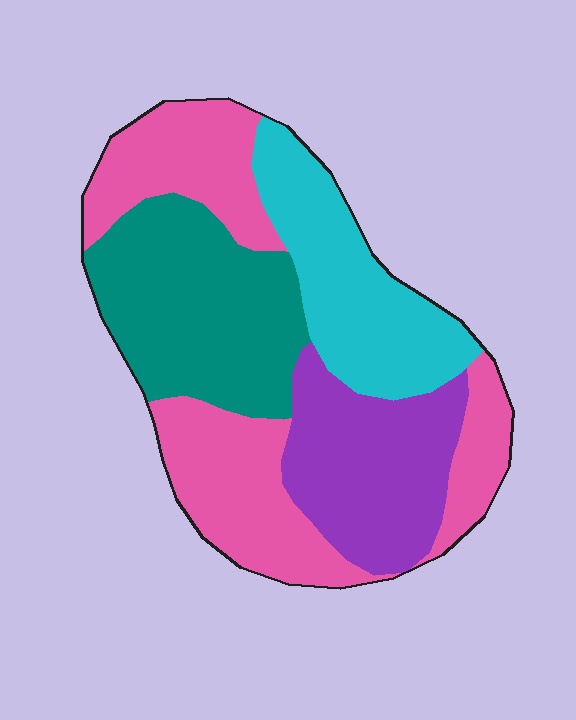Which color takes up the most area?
Pink, at roughly 35%.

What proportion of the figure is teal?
Teal takes up between a sixth and a third of the figure.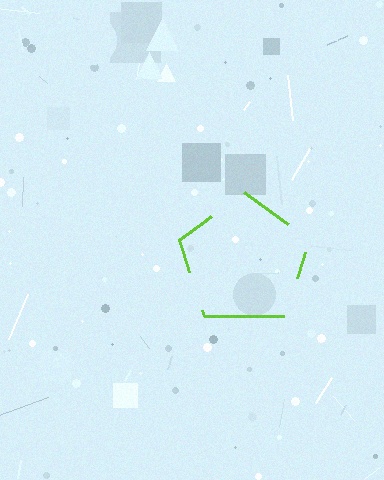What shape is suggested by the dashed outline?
The dashed outline suggests a pentagon.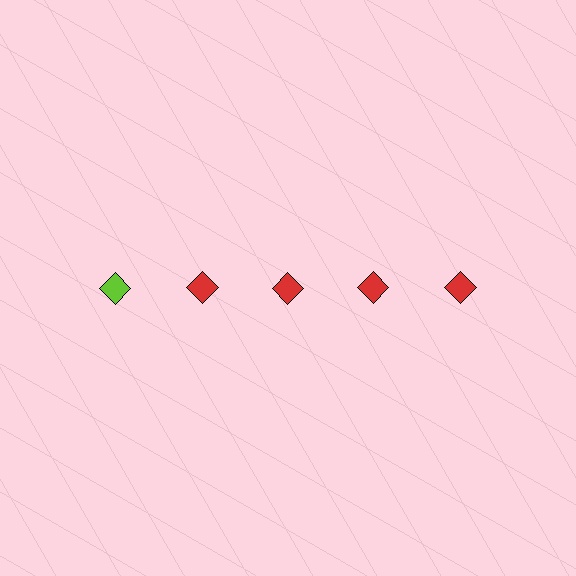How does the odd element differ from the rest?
It has a different color: lime instead of red.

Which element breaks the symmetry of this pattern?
The lime diamond in the top row, leftmost column breaks the symmetry. All other shapes are red diamonds.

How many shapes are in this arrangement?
There are 5 shapes arranged in a grid pattern.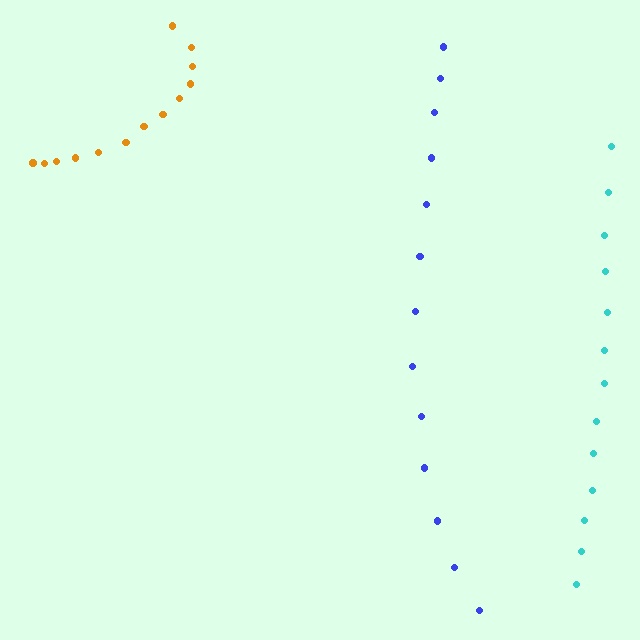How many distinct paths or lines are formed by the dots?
There are 3 distinct paths.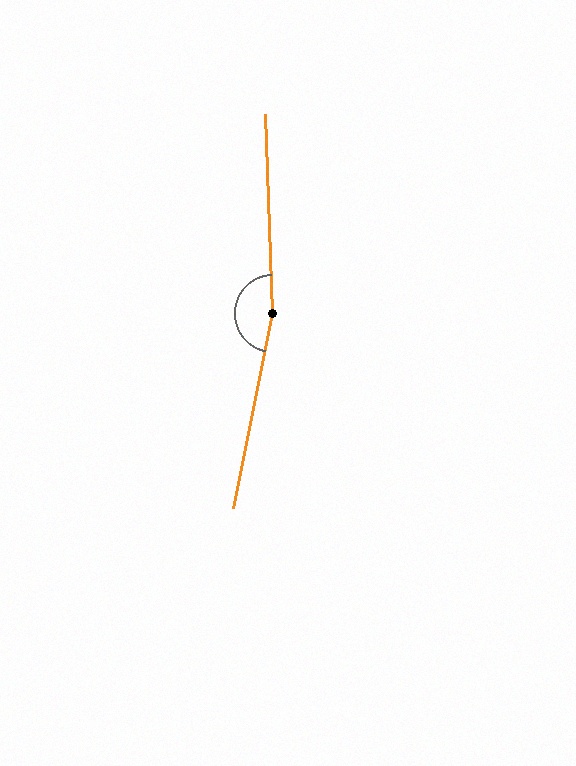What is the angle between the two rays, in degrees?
Approximately 167 degrees.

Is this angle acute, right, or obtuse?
It is obtuse.